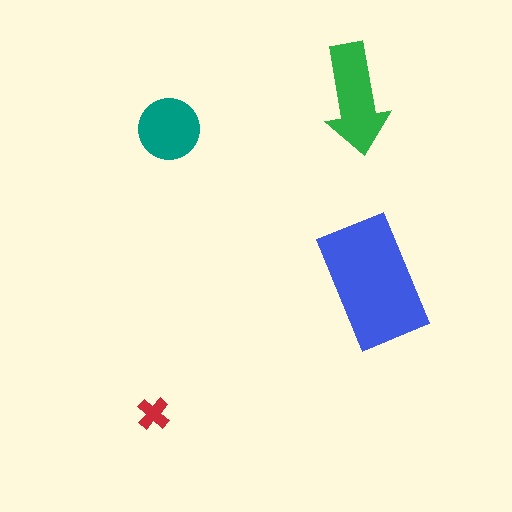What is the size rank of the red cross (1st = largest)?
4th.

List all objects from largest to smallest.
The blue rectangle, the green arrow, the teal circle, the red cross.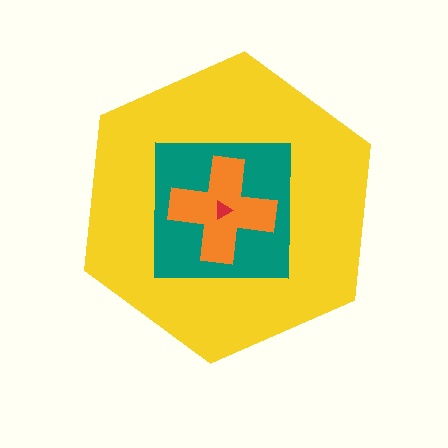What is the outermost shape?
The yellow hexagon.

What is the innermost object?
The red triangle.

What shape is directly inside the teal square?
The orange cross.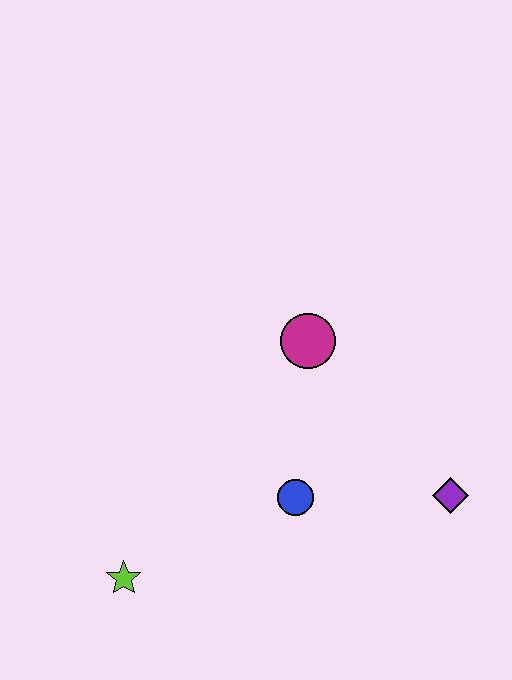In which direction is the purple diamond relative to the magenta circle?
The purple diamond is below the magenta circle.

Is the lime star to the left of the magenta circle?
Yes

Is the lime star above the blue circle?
No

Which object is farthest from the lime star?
The purple diamond is farthest from the lime star.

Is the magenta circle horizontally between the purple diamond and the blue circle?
Yes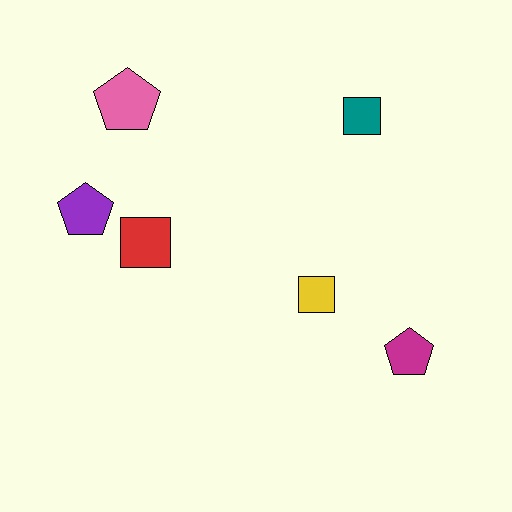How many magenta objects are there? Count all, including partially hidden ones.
There is 1 magenta object.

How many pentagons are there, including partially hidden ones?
There are 3 pentagons.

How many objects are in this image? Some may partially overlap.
There are 6 objects.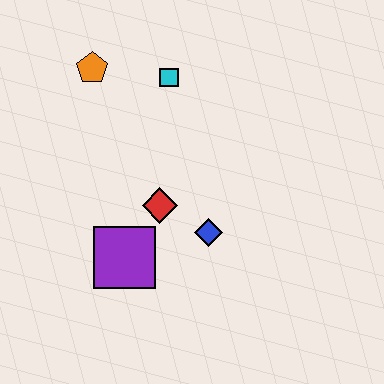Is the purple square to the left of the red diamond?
Yes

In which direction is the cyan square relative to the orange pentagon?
The cyan square is to the right of the orange pentagon.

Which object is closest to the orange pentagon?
The cyan square is closest to the orange pentagon.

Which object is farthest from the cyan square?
The purple square is farthest from the cyan square.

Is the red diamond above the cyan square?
No